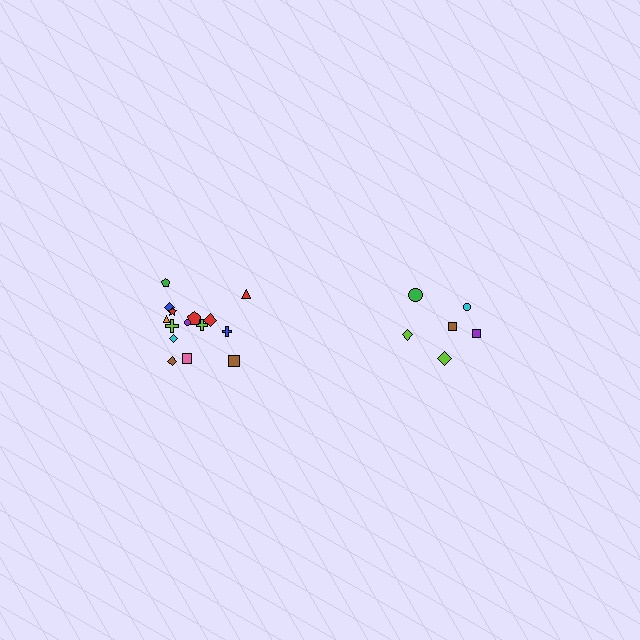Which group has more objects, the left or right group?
The left group.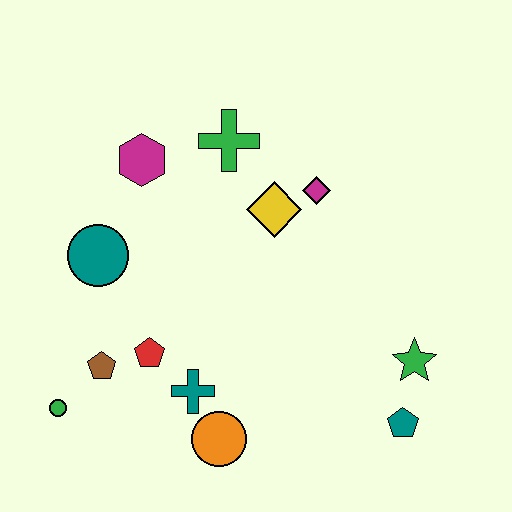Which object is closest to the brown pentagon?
The red pentagon is closest to the brown pentagon.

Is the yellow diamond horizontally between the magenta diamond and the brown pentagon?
Yes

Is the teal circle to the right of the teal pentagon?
No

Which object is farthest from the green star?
The green circle is farthest from the green star.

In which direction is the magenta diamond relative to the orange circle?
The magenta diamond is above the orange circle.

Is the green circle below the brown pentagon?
Yes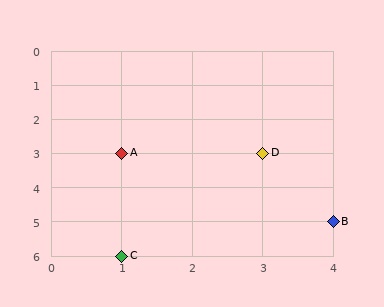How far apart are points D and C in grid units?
Points D and C are 2 columns and 3 rows apart (about 3.6 grid units diagonally).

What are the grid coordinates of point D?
Point D is at grid coordinates (3, 3).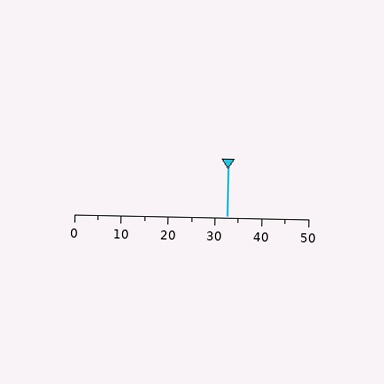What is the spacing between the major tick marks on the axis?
The major ticks are spaced 10 apart.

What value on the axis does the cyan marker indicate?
The marker indicates approximately 32.5.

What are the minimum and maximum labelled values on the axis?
The axis runs from 0 to 50.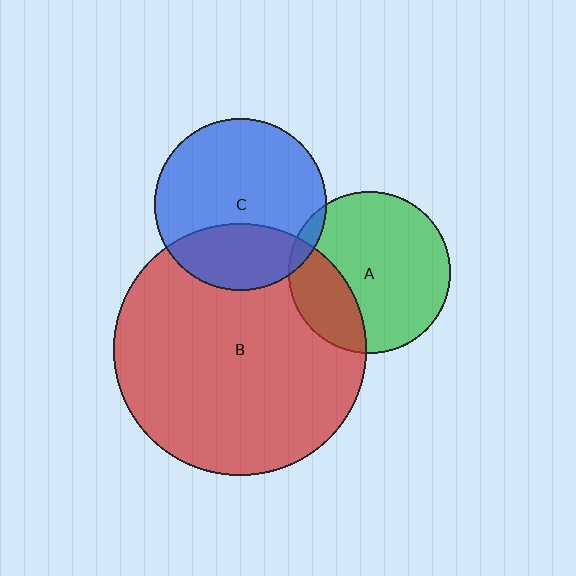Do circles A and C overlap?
Yes.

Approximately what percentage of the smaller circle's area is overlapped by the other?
Approximately 5%.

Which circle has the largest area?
Circle B (red).